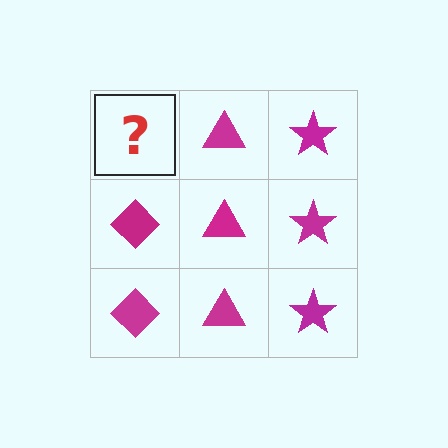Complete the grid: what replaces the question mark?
The question mark should be replaced with a magenta diamond.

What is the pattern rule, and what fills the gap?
The rule is that each column has a consistent shape. The gap should be filled with a magenta diamond.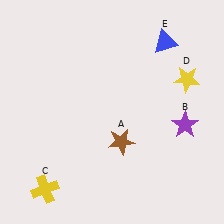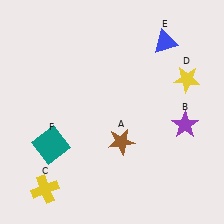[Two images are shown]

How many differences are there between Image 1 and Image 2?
There is 1 difference between the two images.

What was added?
A teal square (F) was added in Image 2.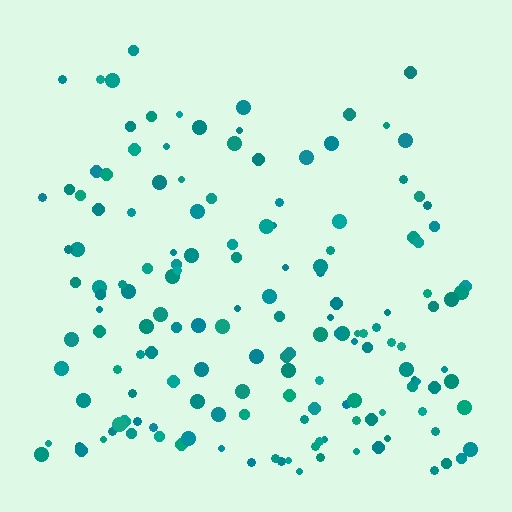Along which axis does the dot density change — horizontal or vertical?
Vertical.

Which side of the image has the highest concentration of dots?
The bottom.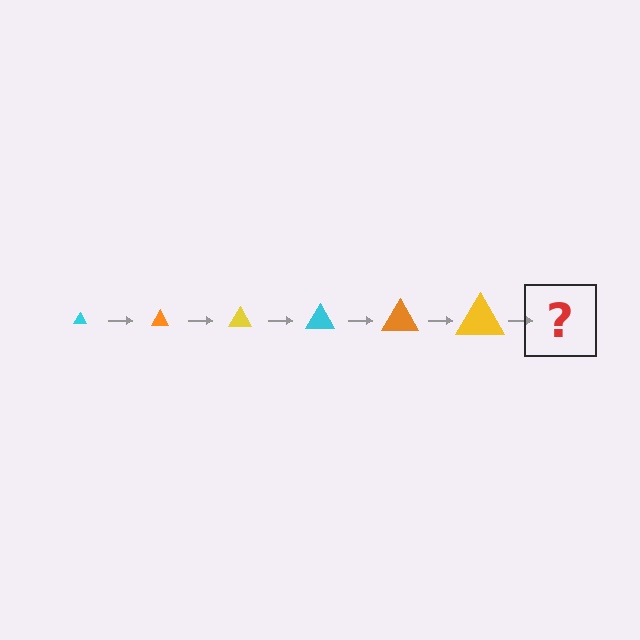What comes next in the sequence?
The next element should be a cyan triangle, larger than the previous one.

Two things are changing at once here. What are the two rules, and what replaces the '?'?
The two rules are that the triangle grows larger each step and the color cycles through cyan, orange, and yellow. The '?' should be a cyan triangle, larger than the previous one.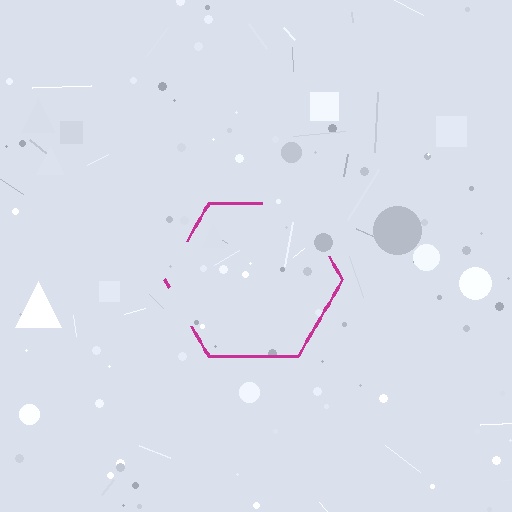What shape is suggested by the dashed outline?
The dashed outline suggests a hexagon.